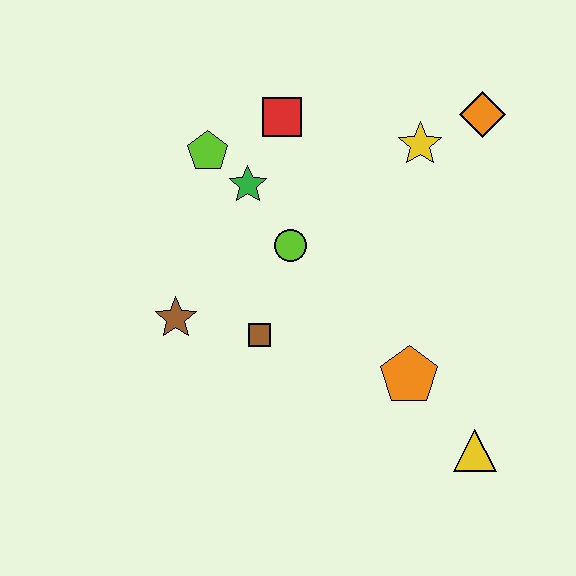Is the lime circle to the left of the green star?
No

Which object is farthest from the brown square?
The orange diamond is farthest from the brown square.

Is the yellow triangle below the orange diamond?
Yes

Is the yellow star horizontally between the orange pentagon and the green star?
No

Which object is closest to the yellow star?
The orange diamond is closest to the yellow star.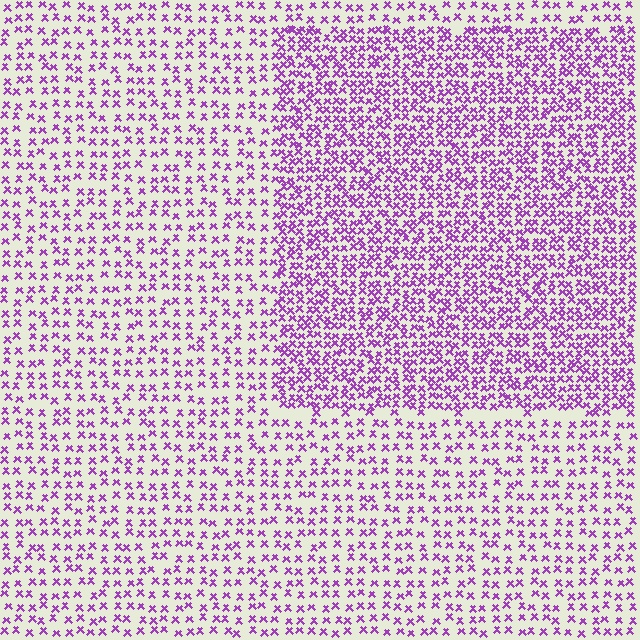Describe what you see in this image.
The image contains small purple elements arranged at two different densities. A rectangle-shaped region is visible where the elements are more densely packed than the surrounding area.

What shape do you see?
I see a rectangle.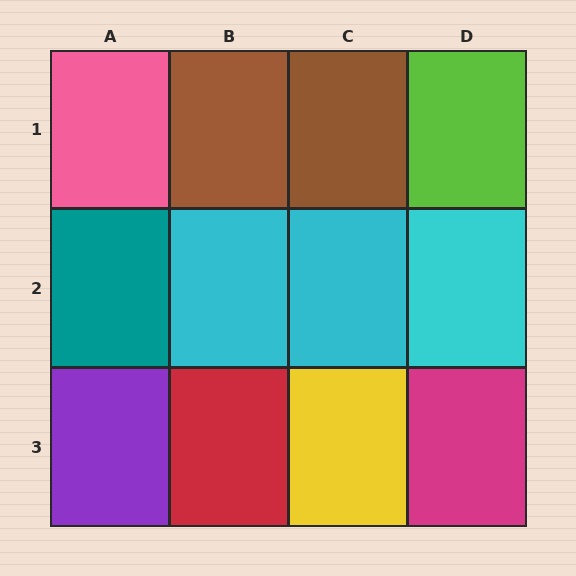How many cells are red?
1 cell is red.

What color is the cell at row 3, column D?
Magenta.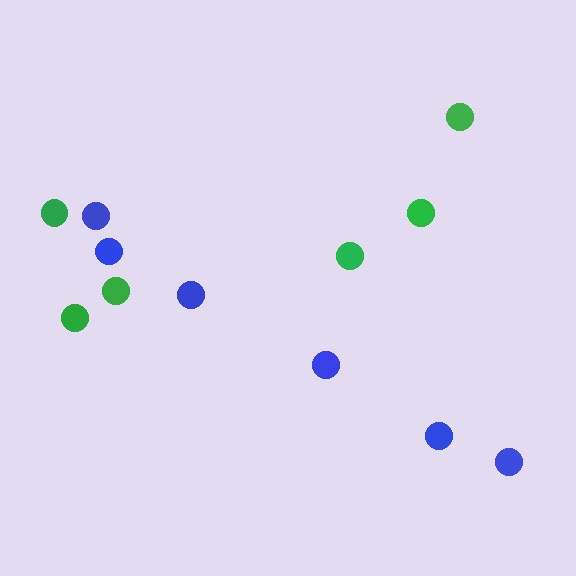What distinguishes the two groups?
There are 2 groups: one group of green circles (6) and one group of blue circles (6).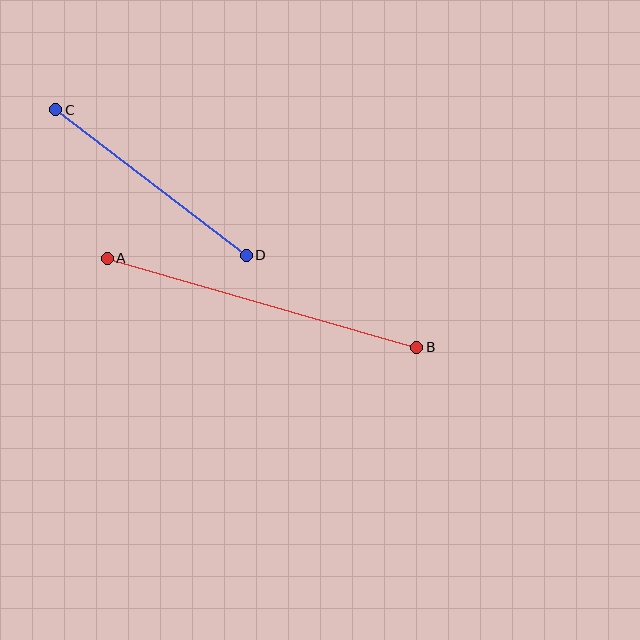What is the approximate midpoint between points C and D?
The midpoint is at approximately (151, 183) pixels.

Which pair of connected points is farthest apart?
Points A and B are farthest apart.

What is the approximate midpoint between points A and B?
The midpoint is at approximately (262, 303) pixels.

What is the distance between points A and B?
The distance is approximately 322 pixels.